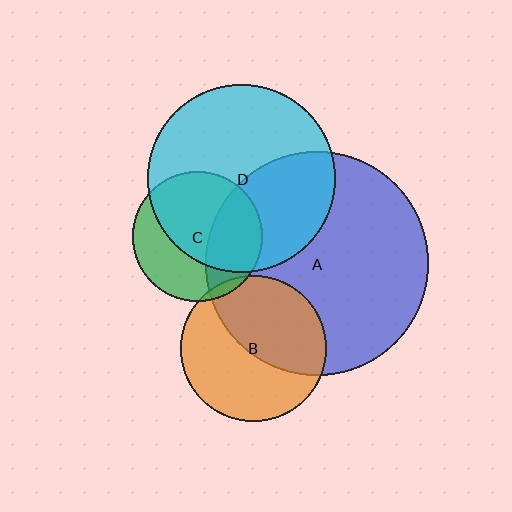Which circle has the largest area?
Circle A (blue).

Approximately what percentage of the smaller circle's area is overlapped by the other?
Approximately 50%.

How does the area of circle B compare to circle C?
Approximately 1.3 times.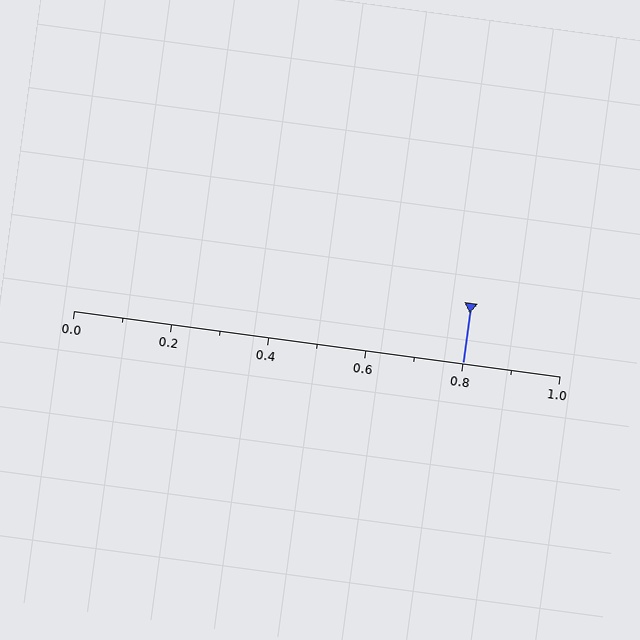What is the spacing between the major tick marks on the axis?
The major ticks are spaced 0.2 apart.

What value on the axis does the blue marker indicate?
The marker indicates approximately 0.8.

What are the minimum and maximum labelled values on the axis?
The axis runs from 0.0 to 1.0.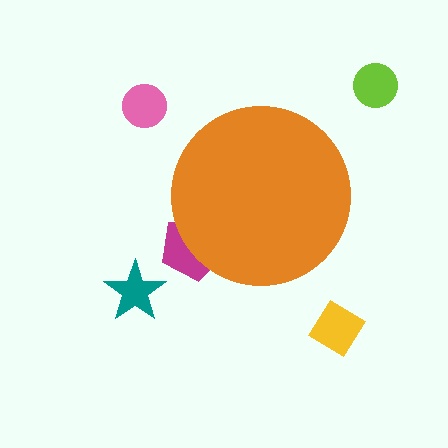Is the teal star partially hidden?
No, the teal star is fully visible.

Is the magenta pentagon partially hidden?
Yes, the magenta pentagon is partially hidden behind the orange circle.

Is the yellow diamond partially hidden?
No, the yellow diamond is fully visible.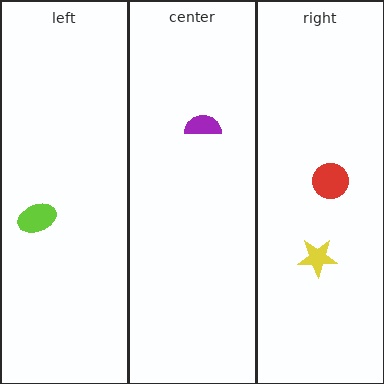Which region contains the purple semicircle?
The center region.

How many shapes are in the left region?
1.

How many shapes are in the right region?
2.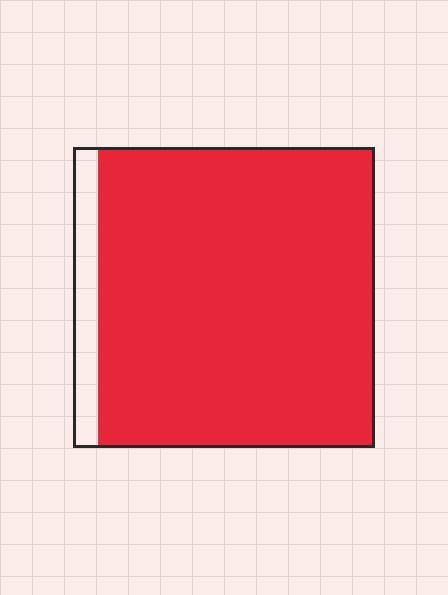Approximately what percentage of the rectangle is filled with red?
Approximately 90%.